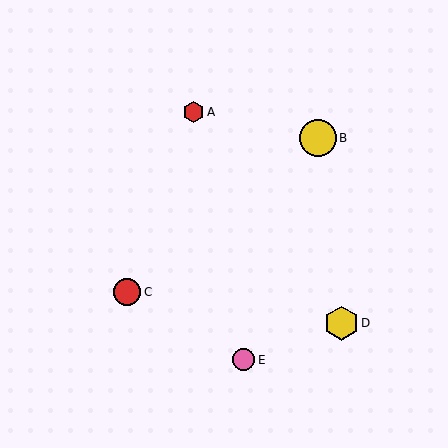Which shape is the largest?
The yellow circle (labeled B) is the largest.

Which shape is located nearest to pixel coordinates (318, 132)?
The yellow circle (labeled B) at (318, 138) is nearest to that location.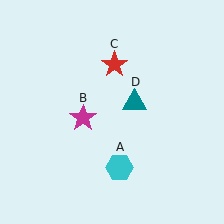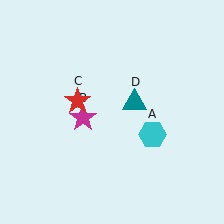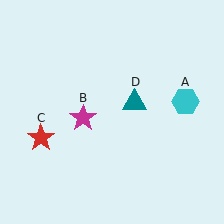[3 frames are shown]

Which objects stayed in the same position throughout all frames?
Magenta star (object B) and teal triangle (object D) remained stationary.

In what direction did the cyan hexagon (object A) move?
The cyan hexagon (object A) moved up and to the right.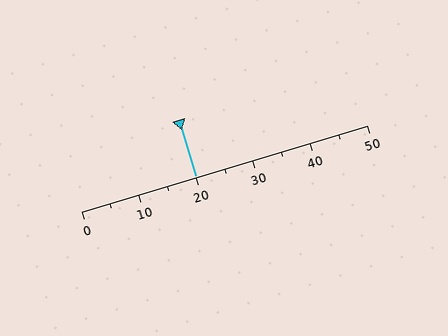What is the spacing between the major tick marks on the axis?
The major ticks are spaced 10 apart.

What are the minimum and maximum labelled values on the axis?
The axis runs from 0 to 50.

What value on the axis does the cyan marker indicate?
The marker indicates approximately 20.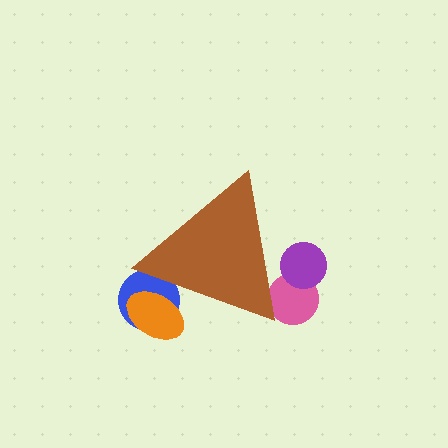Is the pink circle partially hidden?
Yes, the pink circle is partially hidden behind the brown triangle.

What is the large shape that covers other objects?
A brown triangle.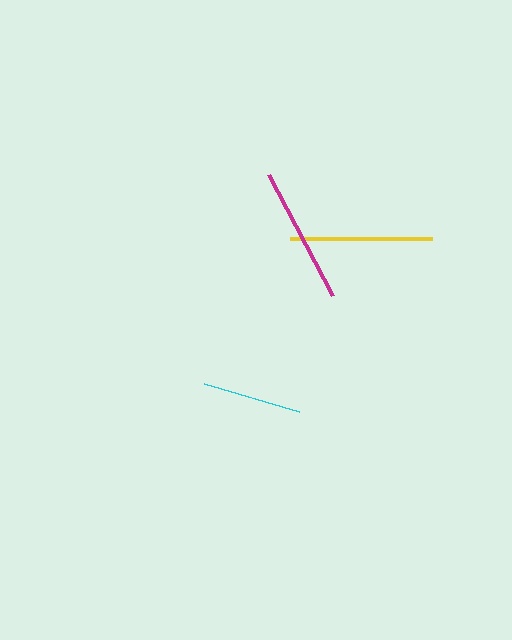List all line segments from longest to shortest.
From longest to shortest: yellow, magenta, cyan.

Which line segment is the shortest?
The cyan line is the shortest at approximately 100 pixels.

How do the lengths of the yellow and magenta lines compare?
The yellow and magenta lines are approximately the same length.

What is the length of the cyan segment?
The cyan segment is approximately 100 pixels long.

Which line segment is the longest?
The yellow line is the longest at approximately 142 pixels.